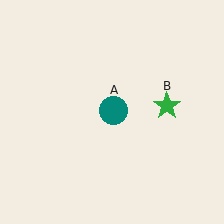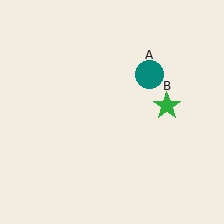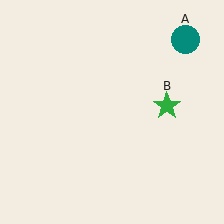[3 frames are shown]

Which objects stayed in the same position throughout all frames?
Green star (object B) remained stationary.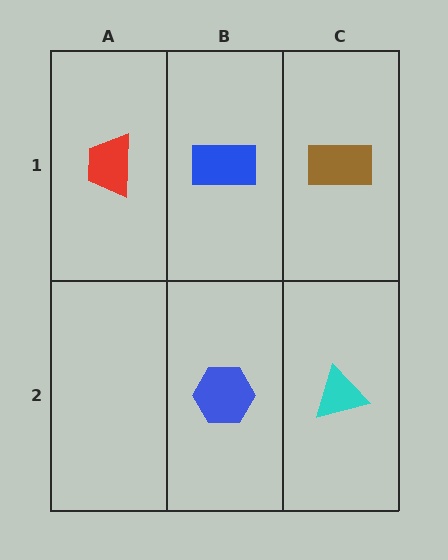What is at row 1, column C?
A brown rectangle.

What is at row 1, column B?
A blue rectangle.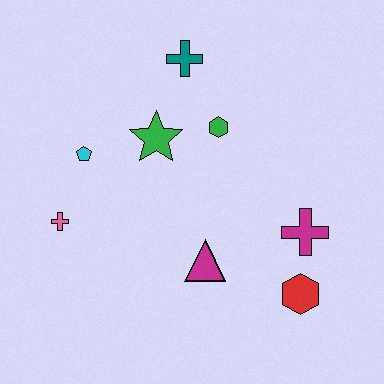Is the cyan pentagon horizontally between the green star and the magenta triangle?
No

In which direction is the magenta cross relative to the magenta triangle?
The magenta cross is to the right of the magenta triangle.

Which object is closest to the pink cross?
The cyan pentagon is closest to the pink cross.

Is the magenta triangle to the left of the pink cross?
No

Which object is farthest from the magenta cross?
The pink cross is farthest from the magenta cross.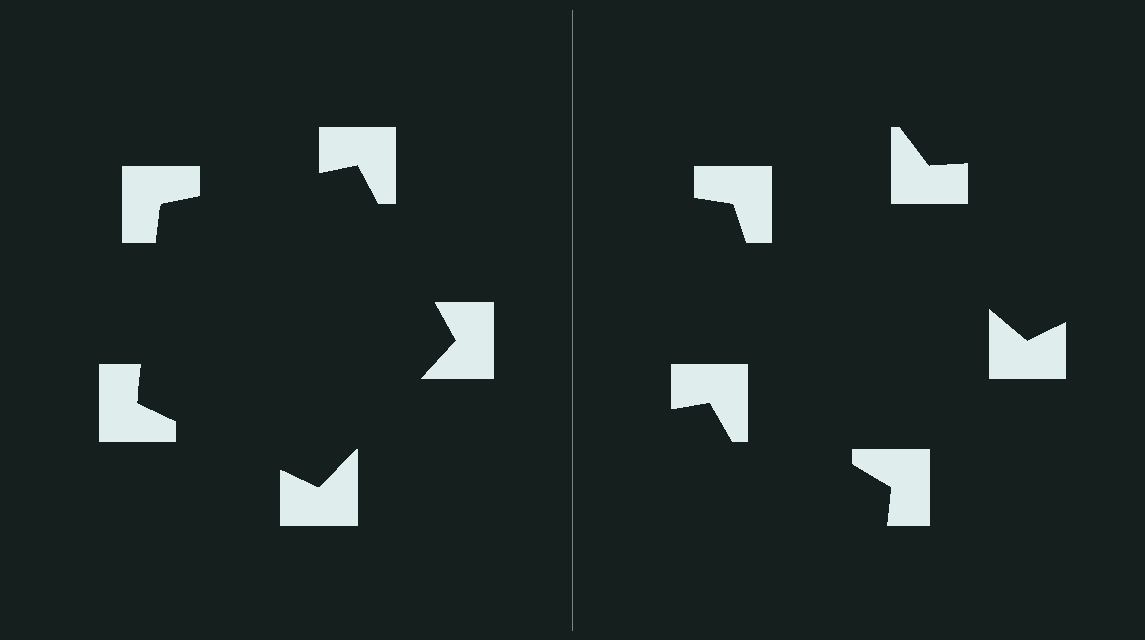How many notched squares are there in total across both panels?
10 — 5 on each side.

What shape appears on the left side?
An illusory pentagon.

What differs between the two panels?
The notched squares are positioned identically on both sides; only the wedge orientations differ. On the left they align to a pentagon; on the right they are misaligned.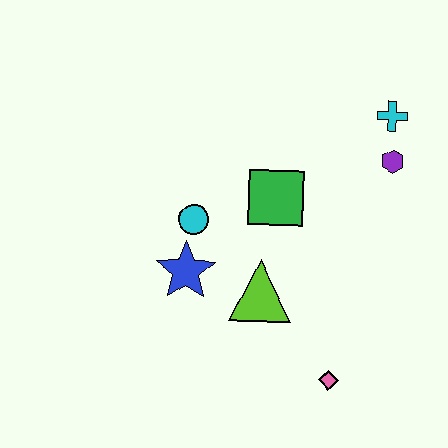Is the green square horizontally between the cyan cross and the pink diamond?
No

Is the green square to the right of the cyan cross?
No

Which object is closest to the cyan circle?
The blue star is closest to the cyan circle.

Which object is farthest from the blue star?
The cyan cross is farthest from the blue star.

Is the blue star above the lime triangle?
Yes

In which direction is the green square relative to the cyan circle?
The green square is to the right of the cyan circle.